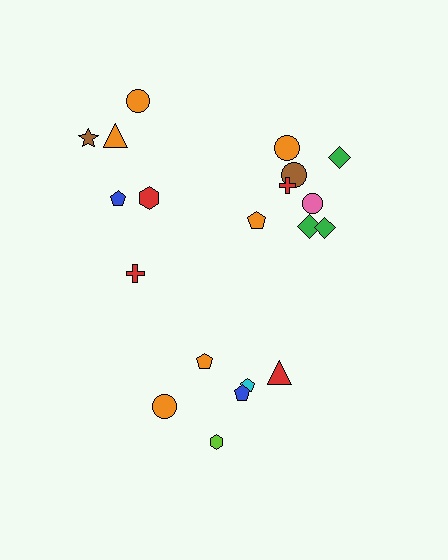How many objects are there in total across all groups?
There are 20 objects.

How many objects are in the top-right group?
There are 8 objects.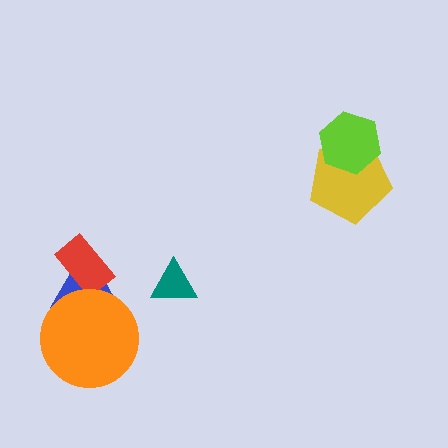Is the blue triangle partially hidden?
Yes, it is partially covered by another shape.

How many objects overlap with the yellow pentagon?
1 object overlaps with the yellow pentagon.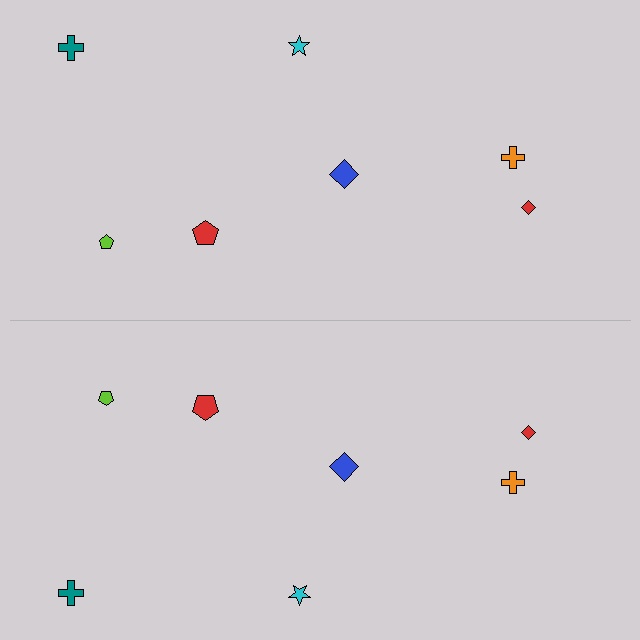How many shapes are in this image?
There are 14 shapes in this image.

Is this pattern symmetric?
Yes, this pattern has bilateral (reflection) symmetry.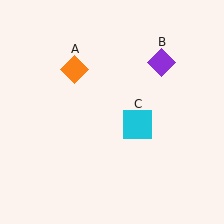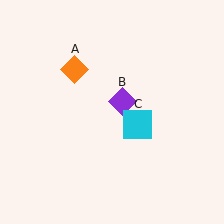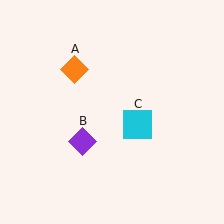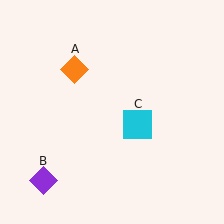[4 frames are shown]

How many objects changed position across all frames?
1 object changed position: purple diamond (object B).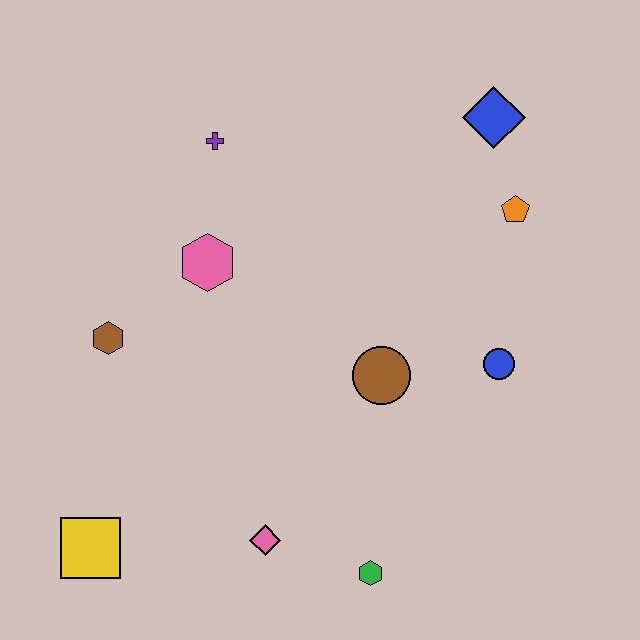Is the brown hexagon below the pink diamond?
No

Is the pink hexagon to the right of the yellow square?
Yes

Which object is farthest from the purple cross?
The green hexagon is farthest from the purple cross.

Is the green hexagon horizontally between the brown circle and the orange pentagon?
No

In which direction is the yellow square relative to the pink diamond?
The yellow square is to the left of the pink diamond.